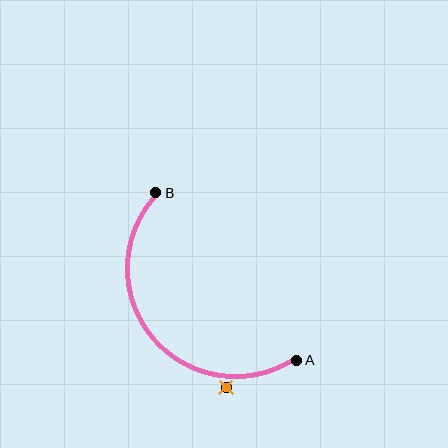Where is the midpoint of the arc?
The arc midpoint is the point on the curve farthest from the straight line joining A and B. It sits below and to the left of that line.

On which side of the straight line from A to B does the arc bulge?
The arc bulges below and to the left of the straight line connecting A and B.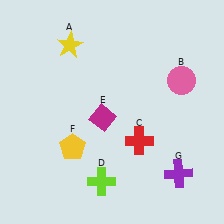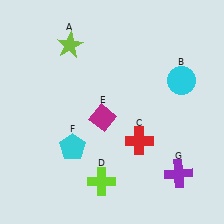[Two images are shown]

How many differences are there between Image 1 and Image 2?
There are 3 differences between the two images.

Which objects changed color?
A changed from yellow to lime. B changed from pink to cyan. F changed from yellow to cyan.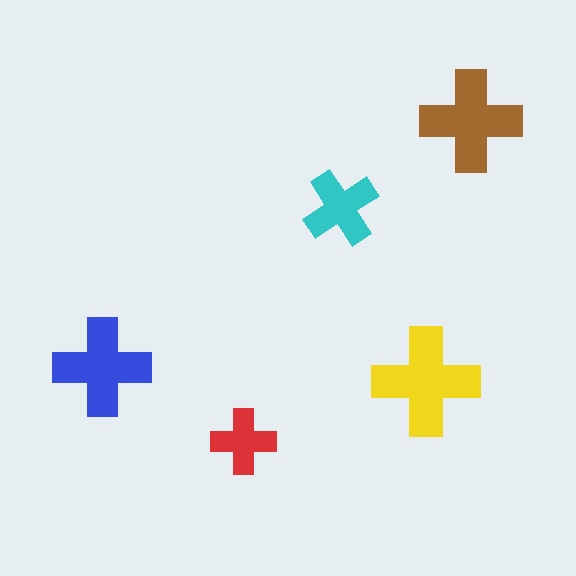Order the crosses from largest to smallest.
the yellow one, the brown one, the blue one, the cyan one, the red one.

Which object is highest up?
The brown cross is topmost.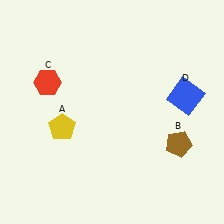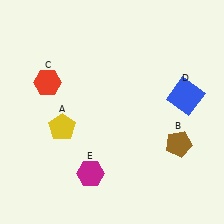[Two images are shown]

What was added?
A magenta hexagon (E) was added in Image 2.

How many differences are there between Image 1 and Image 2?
There is 1 difference between the two images.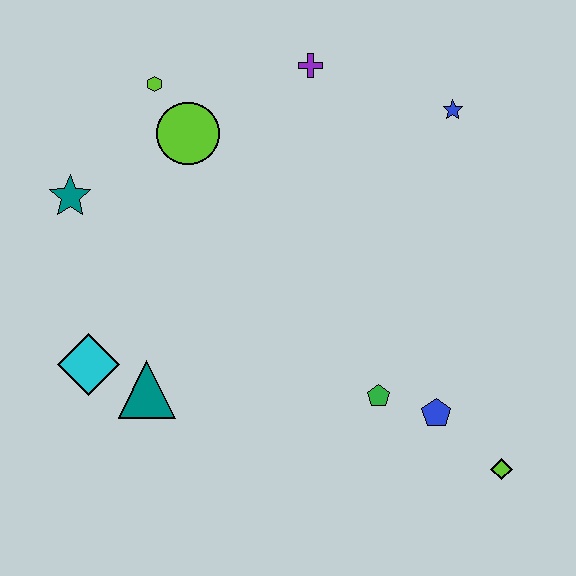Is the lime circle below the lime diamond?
No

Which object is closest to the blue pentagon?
The green pentagon is closest to the blue pentagon.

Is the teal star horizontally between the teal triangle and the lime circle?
No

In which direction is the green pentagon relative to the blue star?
The green pentagon is below the blue star.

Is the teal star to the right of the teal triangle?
No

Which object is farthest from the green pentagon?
The lime hexagon is farthest from the green pentagon.